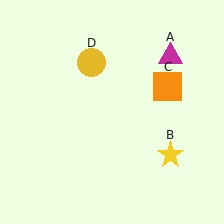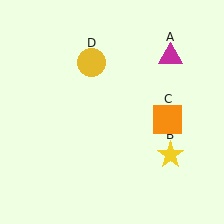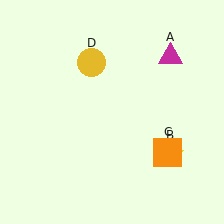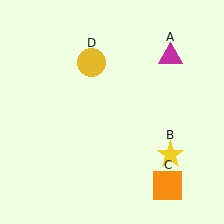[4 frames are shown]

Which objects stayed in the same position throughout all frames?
Magenta triangle (object A) and yellow star (object B) and yellow circle (object D) remained stationary.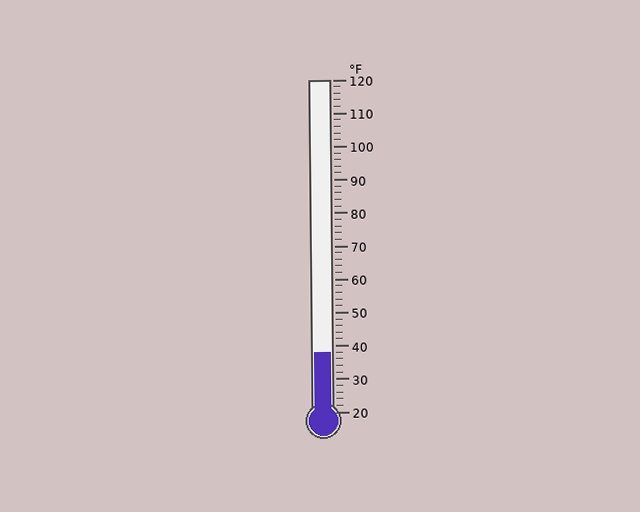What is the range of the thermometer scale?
The thermometer scale ranges from 20°F to 120°F.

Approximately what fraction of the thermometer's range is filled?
The thermometer is filled to approximately 20% of its range.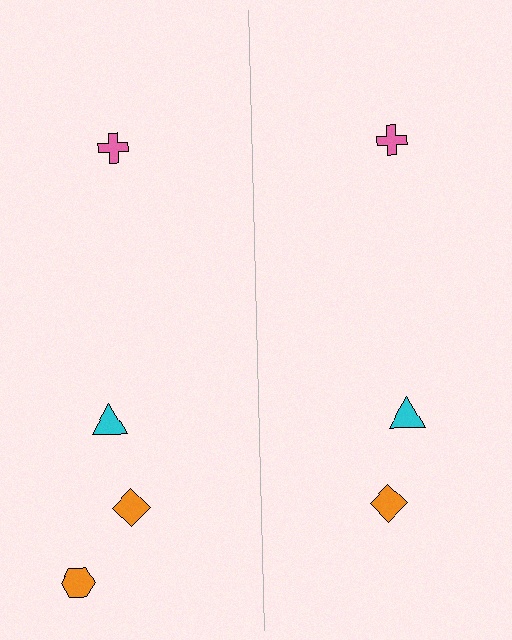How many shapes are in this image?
There are 7 shapes in this image.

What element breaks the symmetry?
A orange hexagon is missing from the right side.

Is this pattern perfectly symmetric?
No, the pattern is not perfectly symmetric. A orange hexagon is missing from the right side.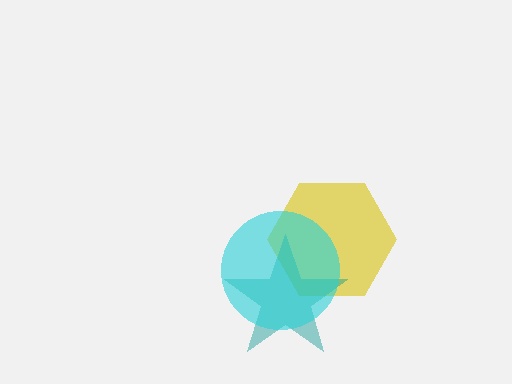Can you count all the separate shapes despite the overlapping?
Yes, there are 3 separate shapes.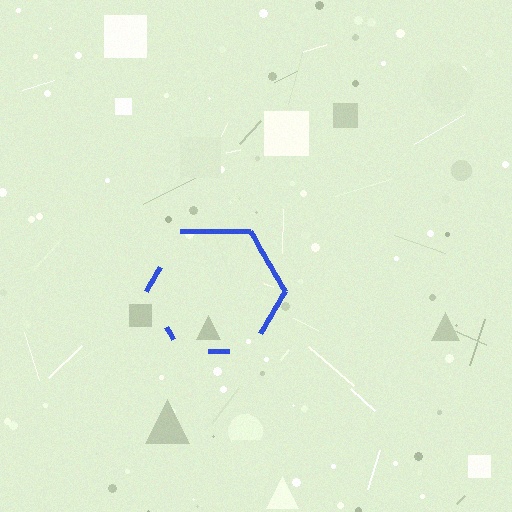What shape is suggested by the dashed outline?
The dashed outline suggests a hexagon.